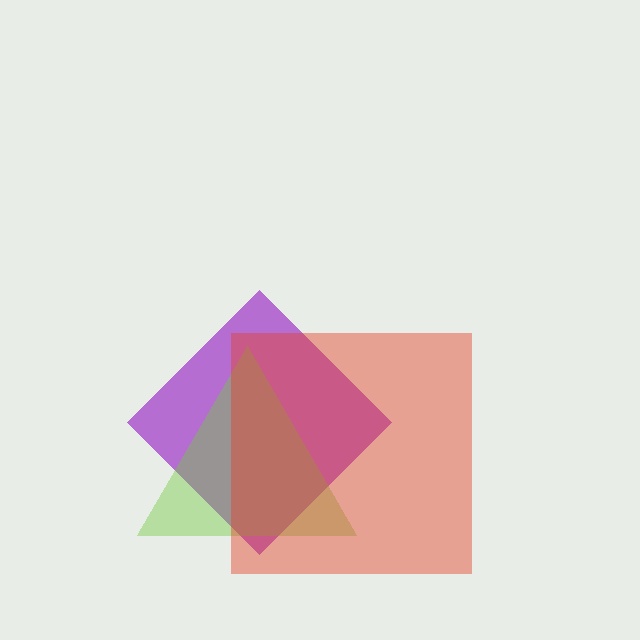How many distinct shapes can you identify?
There are 3 distinct shapes: a purple diamond, a lime triangle, a red square.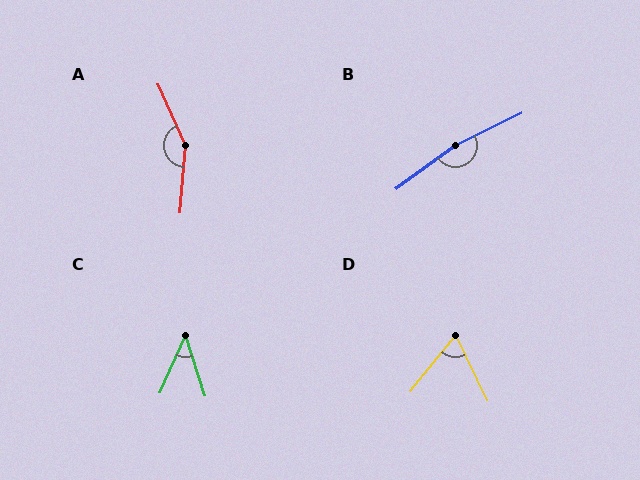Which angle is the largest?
B, at approximately 170 degrees.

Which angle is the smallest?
C, at approximately 42 degrees.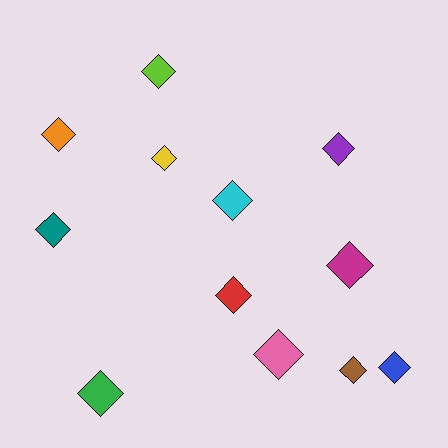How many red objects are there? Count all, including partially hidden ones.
There is 1 red object.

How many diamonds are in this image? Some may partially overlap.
There are 12 diamonds.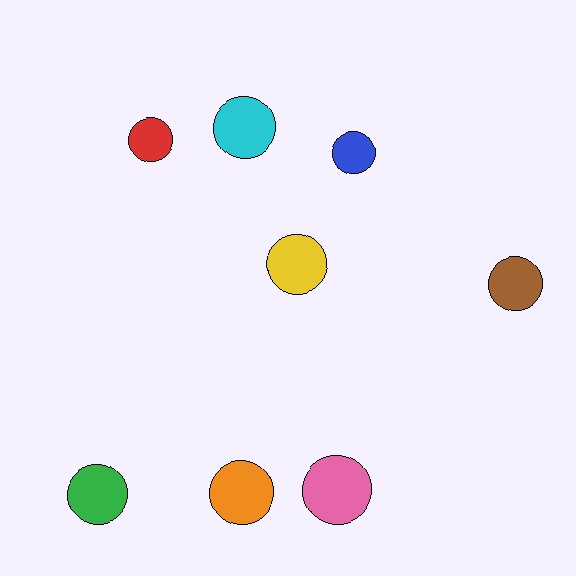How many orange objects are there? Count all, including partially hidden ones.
There is 1 orange object.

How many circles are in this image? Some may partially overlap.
There are 8 circles.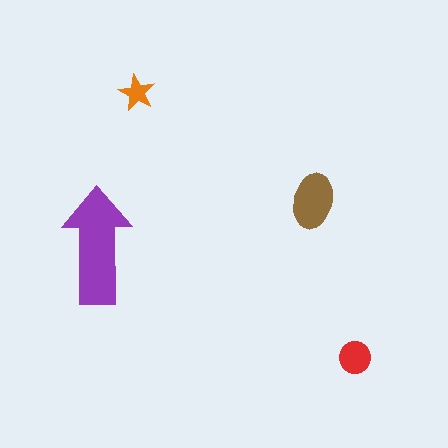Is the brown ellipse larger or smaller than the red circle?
Larger.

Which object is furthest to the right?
The red circle is rightmost.